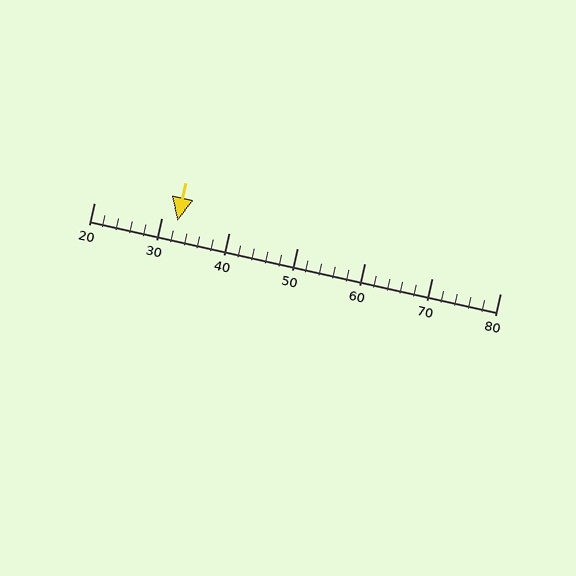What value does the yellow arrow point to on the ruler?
The yellow arrow points to approximately 32.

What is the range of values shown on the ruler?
The ruler shows values from 20 to 80.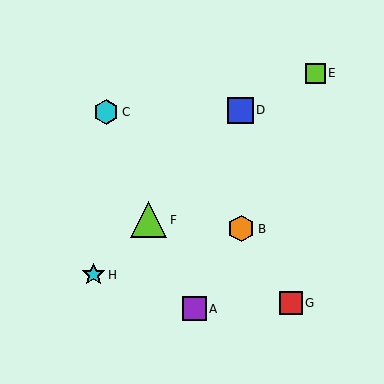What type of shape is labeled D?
Shape D is a blue square.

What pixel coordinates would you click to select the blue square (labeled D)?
Click at (240, 110) to select the blue square D.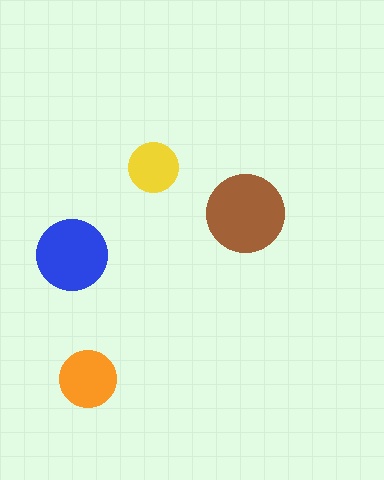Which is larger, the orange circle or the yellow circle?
The orange one.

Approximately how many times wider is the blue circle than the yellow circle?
About 1.5 times wider.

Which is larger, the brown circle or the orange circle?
The brown one.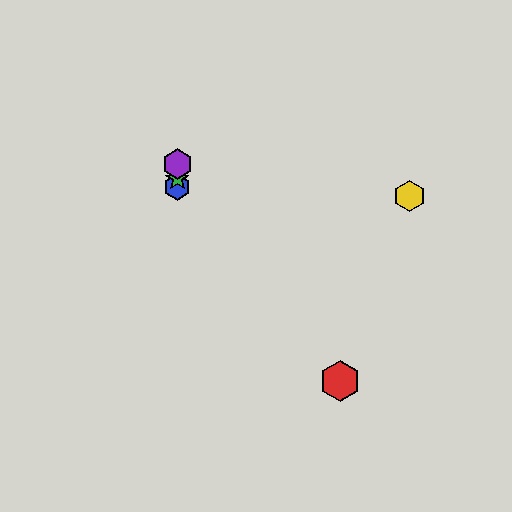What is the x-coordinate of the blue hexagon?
The blue hexagon is at x≈177.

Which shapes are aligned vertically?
The blue hexagon, the green star, the purple hexagon are aligned vertically.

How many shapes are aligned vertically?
3 shapes (the blue hexagon, the green star, the purple hexagon) are aligned vertically.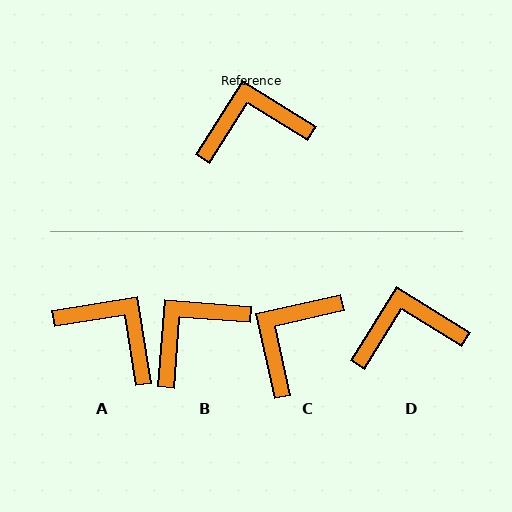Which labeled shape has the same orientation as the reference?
D.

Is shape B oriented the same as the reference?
No, it is off by about 28 degrees.